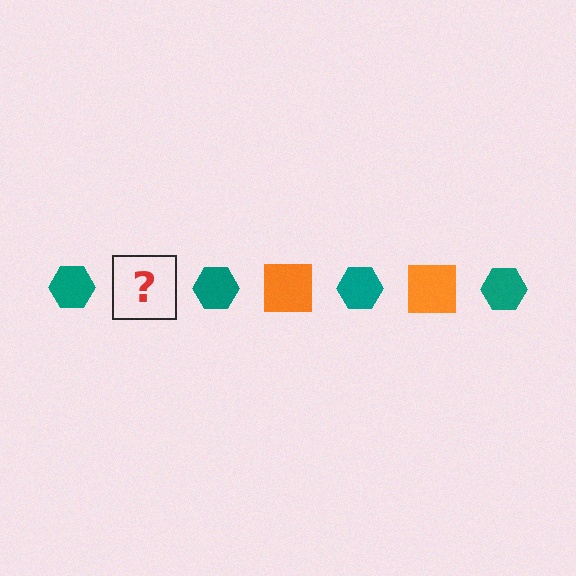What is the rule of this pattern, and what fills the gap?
The rule is that the pattern alternates between teal hexagon and orange square. The gap should be filled with an orange square.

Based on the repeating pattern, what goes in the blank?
The blank should be an orange square.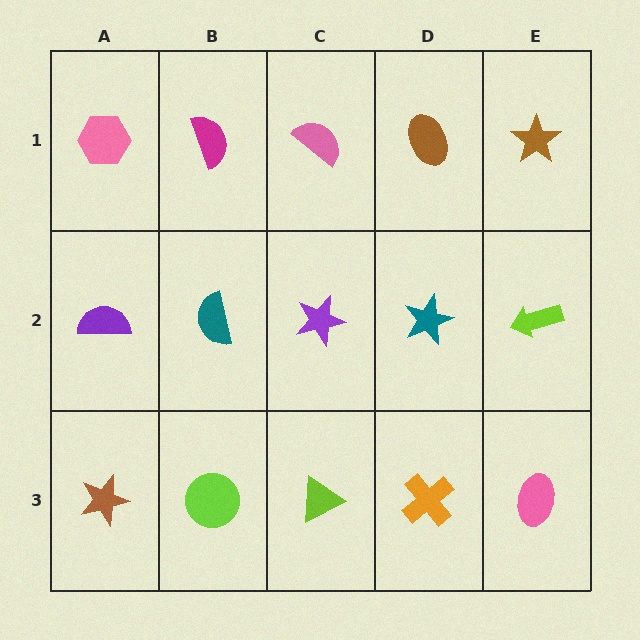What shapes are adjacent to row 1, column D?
A teal star (row 2, column D), a pink semicircle (row 1, column C), a brown star (row 1, column E).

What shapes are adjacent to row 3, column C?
A purple star (row 2, column C), a lime circle (row 3, column B), an orange cross (row 3, column D).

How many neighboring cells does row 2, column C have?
4.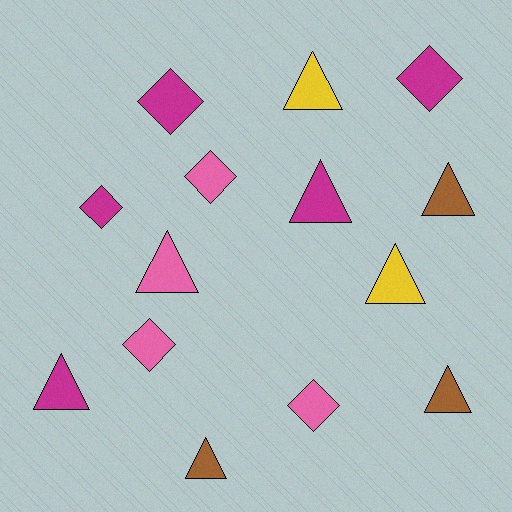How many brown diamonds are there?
There are no brown diamonds.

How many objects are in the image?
There are 14 objects.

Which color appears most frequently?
Magenta, with 5 objects.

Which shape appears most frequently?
Triangle, with 8 objects.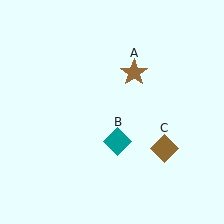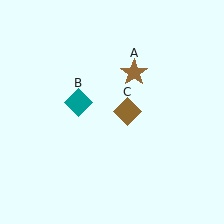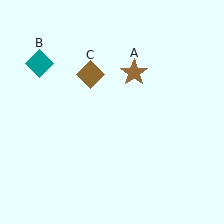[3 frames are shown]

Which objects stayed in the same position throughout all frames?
Brown star (object A) remained stationary.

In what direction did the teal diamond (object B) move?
The teal diamond (object B) moved up and to the left.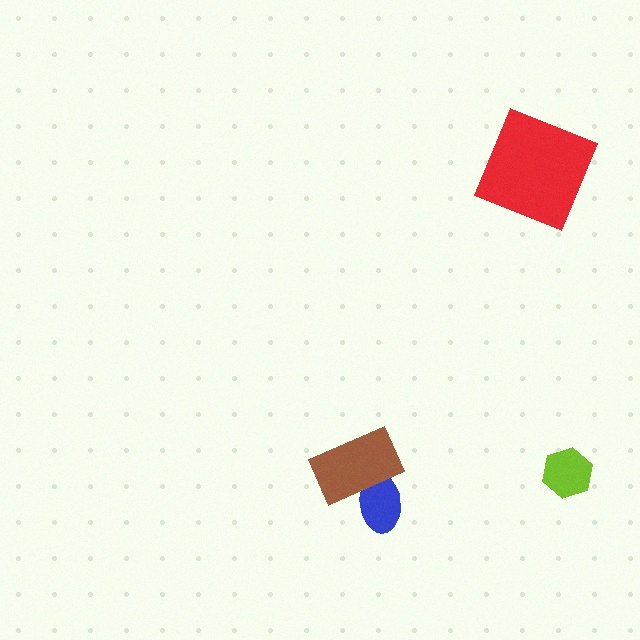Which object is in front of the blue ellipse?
The brown rectangle is in front of the blue ellipse.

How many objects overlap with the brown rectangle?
1 object overlaps with the brown rectangle.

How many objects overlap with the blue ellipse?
1 object overlaps with the blue ellipse.